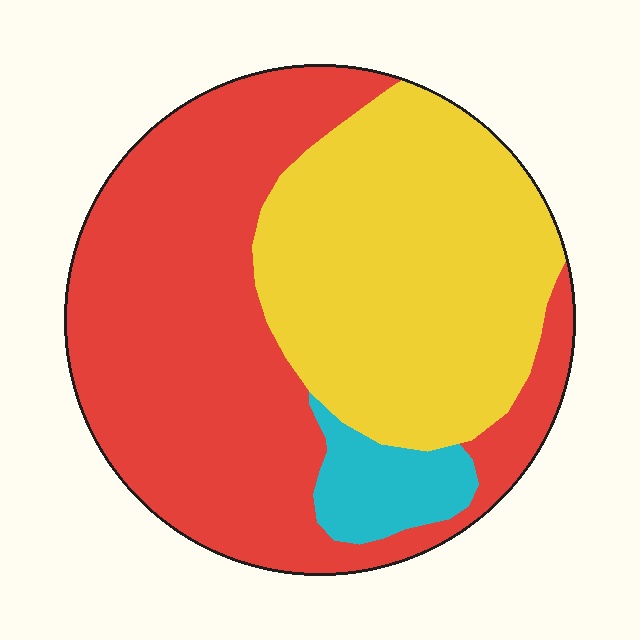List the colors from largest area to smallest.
From largest to smallest: red, yellow, cyan.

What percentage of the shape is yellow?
Yellow takes up about two fifths (2/5) of the shape.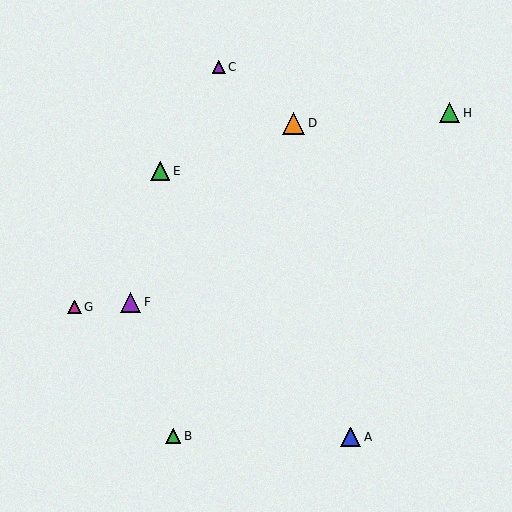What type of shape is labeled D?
Shape D is an orange triangle.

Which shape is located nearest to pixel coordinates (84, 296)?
The magenta triangle (labeled G) at (74, 307) is nearest to that location.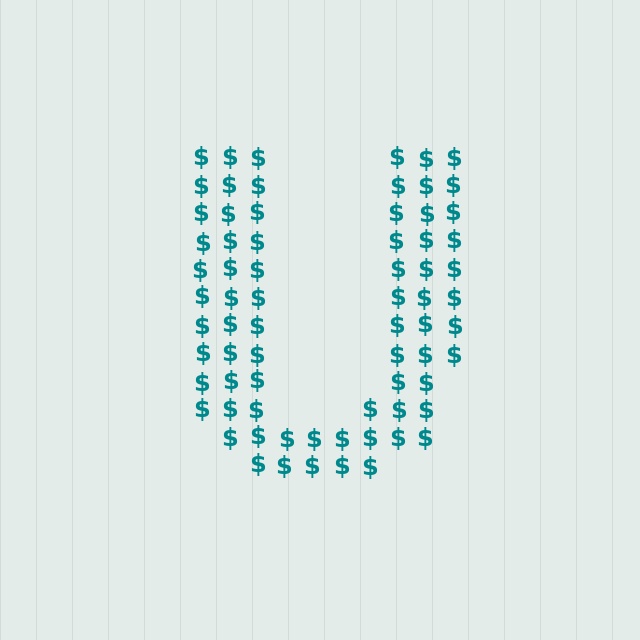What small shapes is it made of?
It is made of small dollar signs.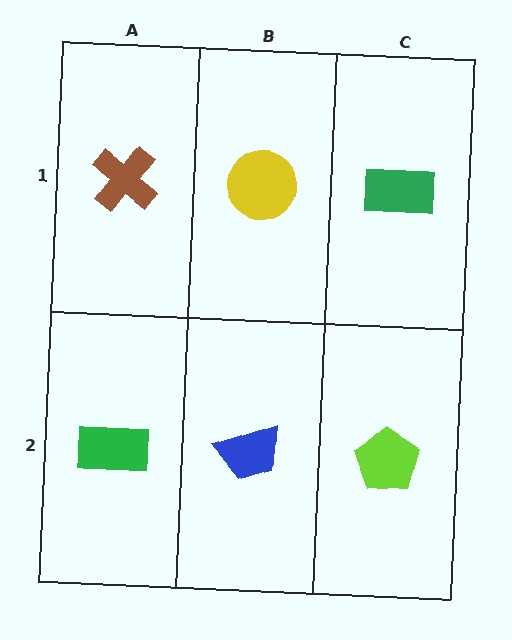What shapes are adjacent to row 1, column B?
A blue trapezoid (row 2, column B), a brown cross (row 1, column A), a green rectangle (row 1, column C).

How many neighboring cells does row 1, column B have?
3.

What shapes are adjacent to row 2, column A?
A brown cross (row 1, column A), a blue trapezoid (row 2, column B).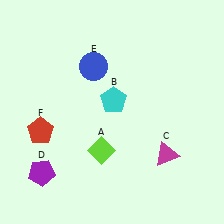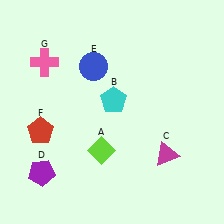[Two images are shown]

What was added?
A pink cross (G) was added in Image 2.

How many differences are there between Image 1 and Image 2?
There is 1 difference between the two images.